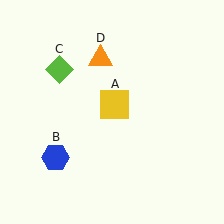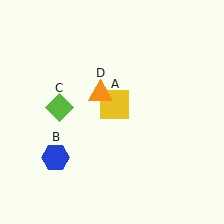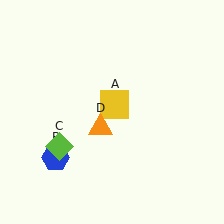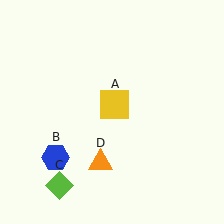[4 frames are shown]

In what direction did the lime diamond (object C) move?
The lime diamond (object C) moved down.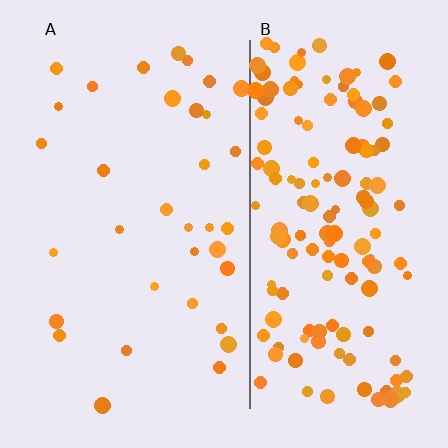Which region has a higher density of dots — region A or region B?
B (the right).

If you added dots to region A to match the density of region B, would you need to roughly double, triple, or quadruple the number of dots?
Approximately quadruple.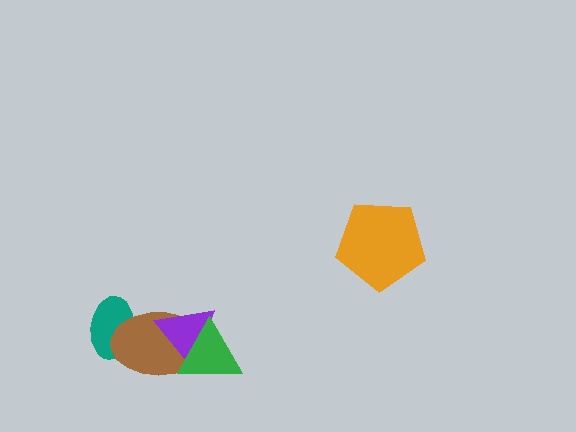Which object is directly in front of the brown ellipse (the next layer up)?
The purple triangle is directly in front of the brown ellipse.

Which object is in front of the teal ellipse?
The brown ellipse is in front of the teal ellipse.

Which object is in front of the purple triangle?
The green triangle is in front of the purple triangle.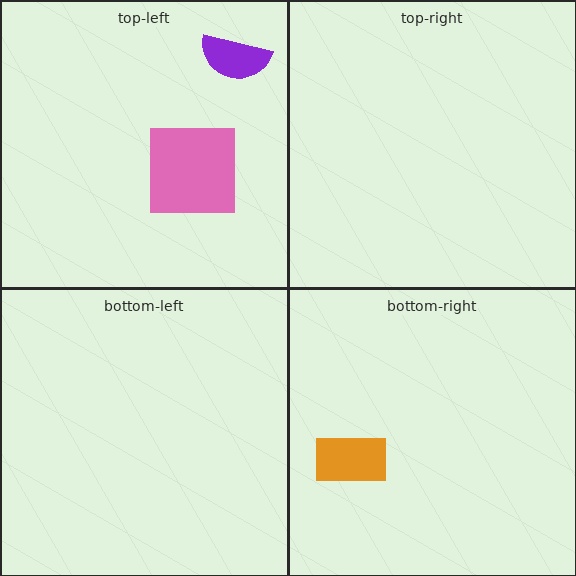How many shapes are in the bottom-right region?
1.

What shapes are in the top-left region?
The purple semicircle, the pink square.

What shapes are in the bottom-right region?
The orange rectangle.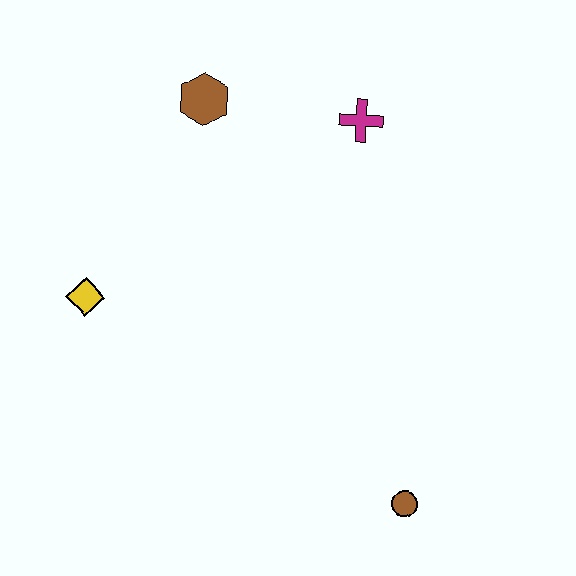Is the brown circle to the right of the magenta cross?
Yes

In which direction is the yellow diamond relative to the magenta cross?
The yellow diamond is to the left of the magenta cross.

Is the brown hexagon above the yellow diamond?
Yes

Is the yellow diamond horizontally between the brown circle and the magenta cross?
No